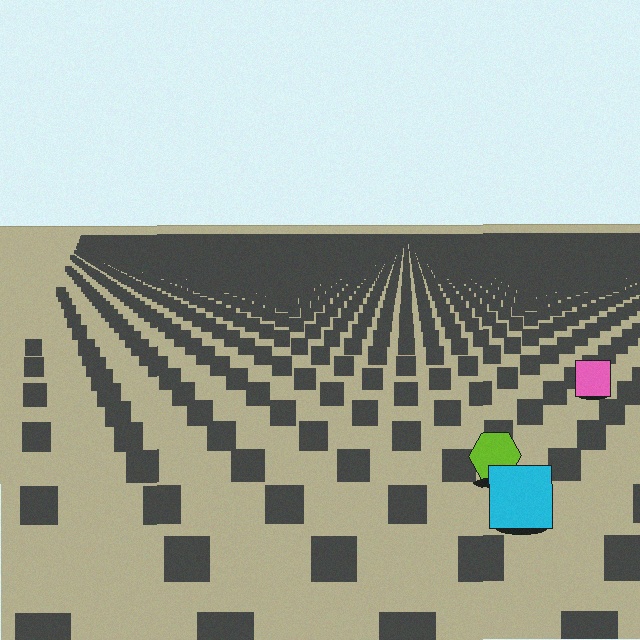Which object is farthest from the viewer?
The pink square is farthest from the viewer. It appears smaller and the ground texture around it is denser.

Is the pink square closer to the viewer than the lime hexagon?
No. The lime hexagon is closer — you can tell from the texture gradient: the ground texture is coarser near it.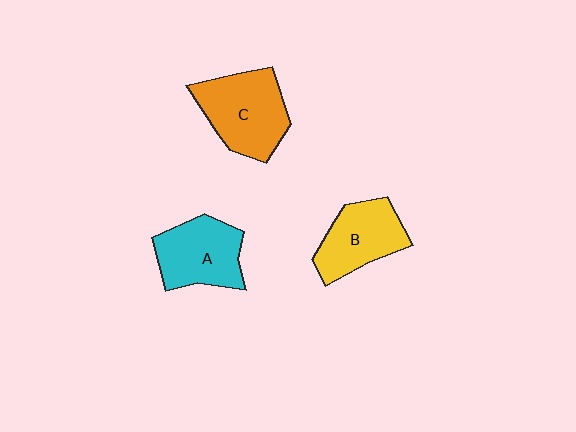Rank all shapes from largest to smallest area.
From largest to smallest: C (orange), A (cyan), B (yellow).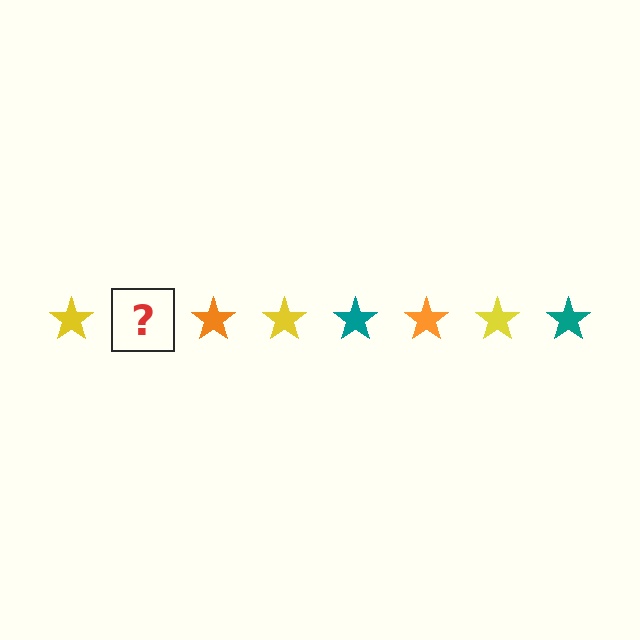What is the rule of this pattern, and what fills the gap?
The rule is that the pattern cycles through yellow, teal, orange stars. The gap should be filled with a teal star.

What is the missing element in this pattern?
The missing element is a teal star.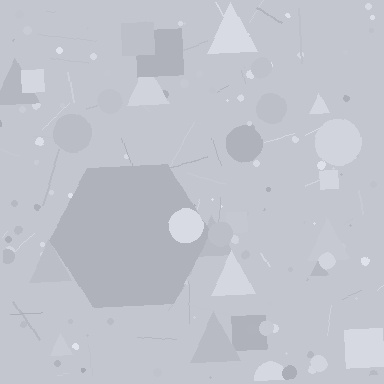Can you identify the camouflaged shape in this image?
The camouflaged shape is a hexagon.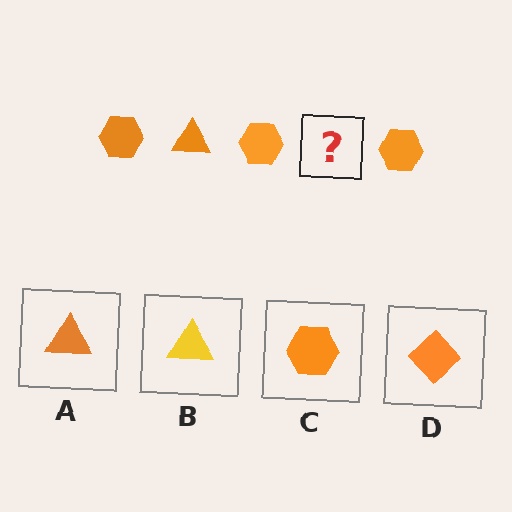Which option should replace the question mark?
Option A.